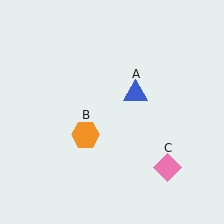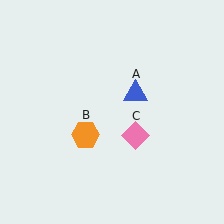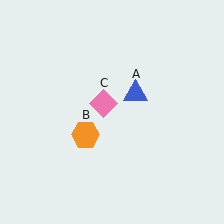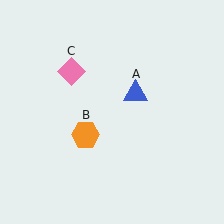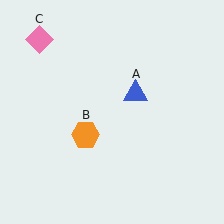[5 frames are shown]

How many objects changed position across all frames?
1 object changed position: pink diamond (object C).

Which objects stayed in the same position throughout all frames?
Blue triangle (object A) and orange hexagon (object B) remained stationary.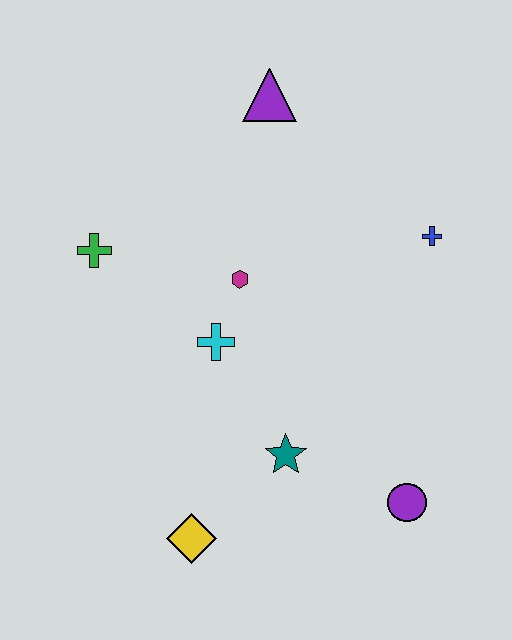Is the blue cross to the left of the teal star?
No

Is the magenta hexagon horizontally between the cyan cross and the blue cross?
Yes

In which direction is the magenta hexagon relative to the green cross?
The magenta hexagon is to the right of the green cross.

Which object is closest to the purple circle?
The teal star is closest to the purple circle.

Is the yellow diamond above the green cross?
No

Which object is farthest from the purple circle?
The purple triangle is farthest from the purple circle.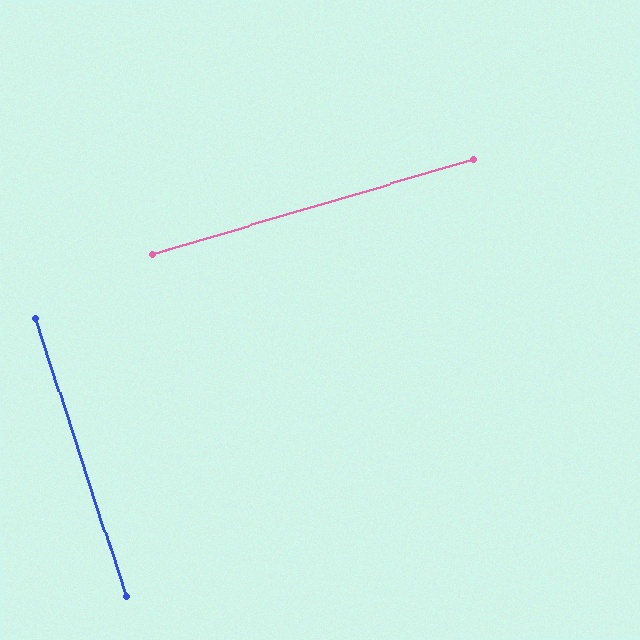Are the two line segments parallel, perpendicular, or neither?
Perpendicular — they meet at approximately 89°.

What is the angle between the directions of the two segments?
Approximately 89 degrees.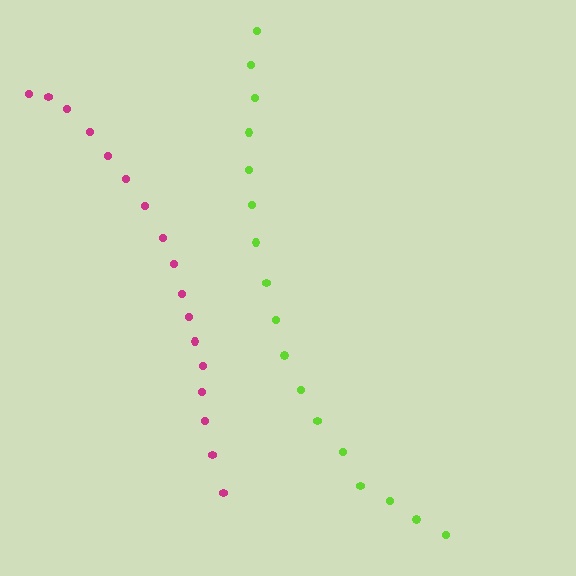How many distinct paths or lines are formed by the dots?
There are 2 distinct paths.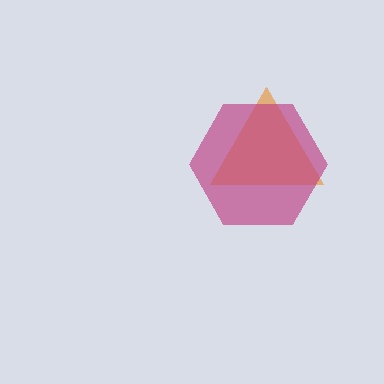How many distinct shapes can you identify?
There are 2 distinct shapes: an orange triangle, a magenta hexagon.